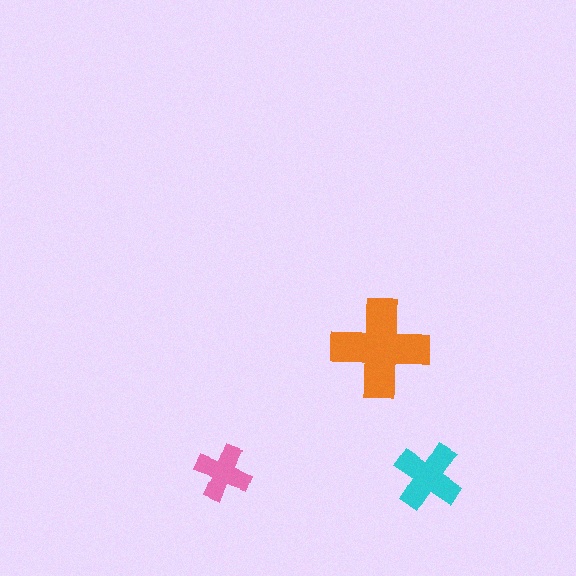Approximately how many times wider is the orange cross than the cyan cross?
About 1.5 times wider.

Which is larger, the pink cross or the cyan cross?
The cyan one.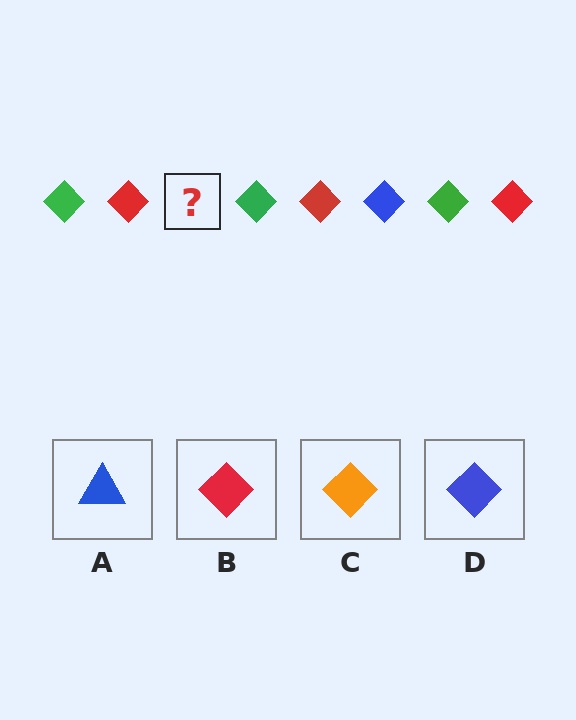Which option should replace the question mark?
Option D.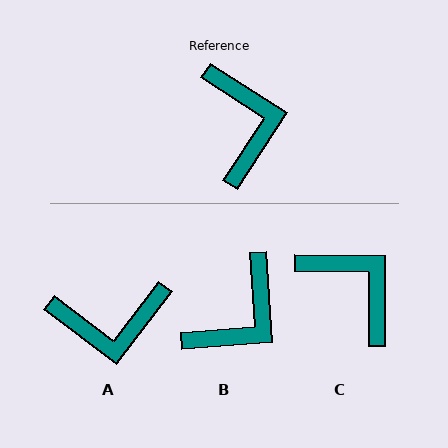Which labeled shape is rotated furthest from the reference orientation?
A, about 94 degrees away.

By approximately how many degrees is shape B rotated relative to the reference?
Approximately 53 degrees clockwise.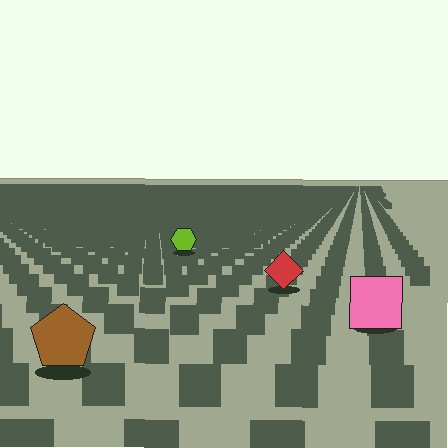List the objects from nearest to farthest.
From nearest to farthest: the brown pentagon, the pink square, the red diamond, the lime hexagon.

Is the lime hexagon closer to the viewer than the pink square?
No. The pink square is closer — you can tell from the texture gradient: the ground texture is coarser near it.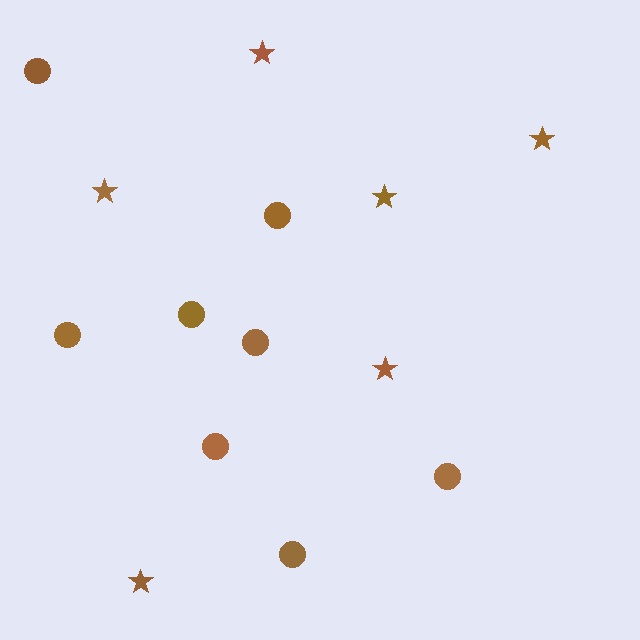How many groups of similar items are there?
There are 2 groups: one group of circles (8) and one group of stars (6).